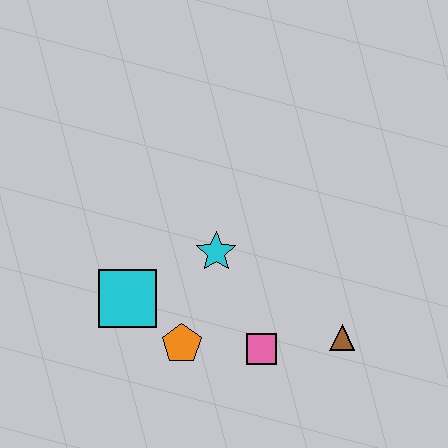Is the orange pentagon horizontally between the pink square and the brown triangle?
No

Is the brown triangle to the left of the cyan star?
No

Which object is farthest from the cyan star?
The brown triangle is farthest from the cyan star.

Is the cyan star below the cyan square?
No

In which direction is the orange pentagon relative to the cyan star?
The orange pentagon is below the cyan star.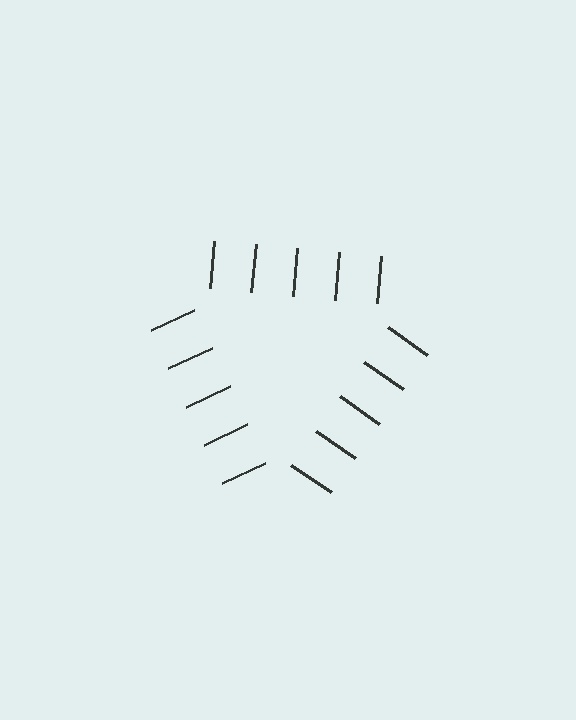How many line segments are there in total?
15 — 5 along each of the 3 edges.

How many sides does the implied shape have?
3 sides — the line-ends trace a triangle.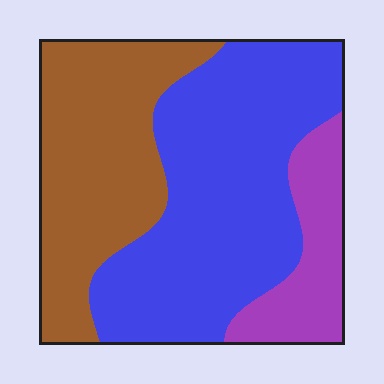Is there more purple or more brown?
Brown.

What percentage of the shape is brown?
Brown takes up about one third (1/3) of the shape.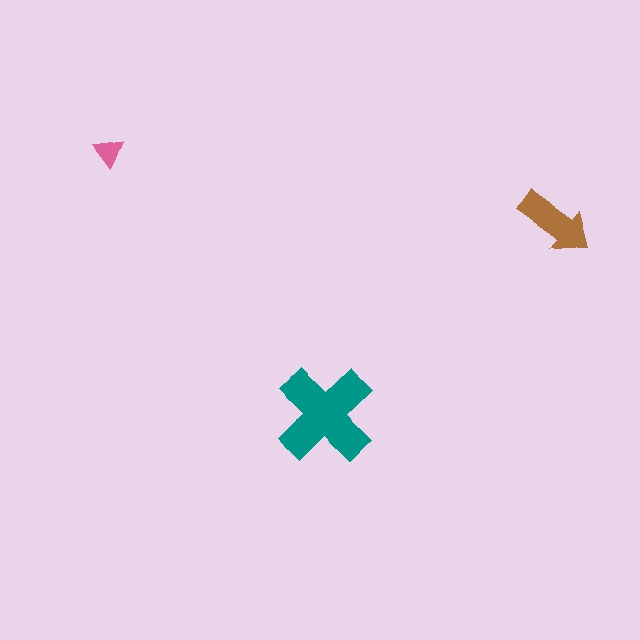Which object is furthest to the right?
The brown arrow is rightmost.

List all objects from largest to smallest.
The teal cross, the brown arrow, the pink triangle.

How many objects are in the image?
There are 3 objects in the image.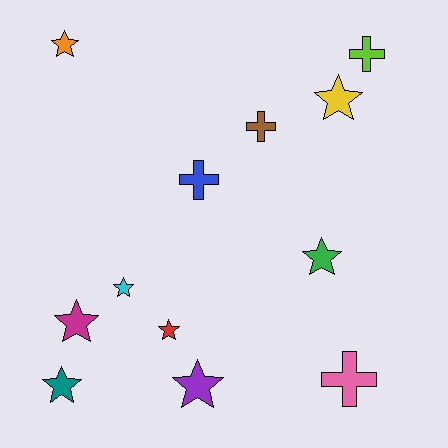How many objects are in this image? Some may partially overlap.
There are 12 objects.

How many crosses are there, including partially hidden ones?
There are 4 crosses.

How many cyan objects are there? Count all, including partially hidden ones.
There is 1 cyan object.